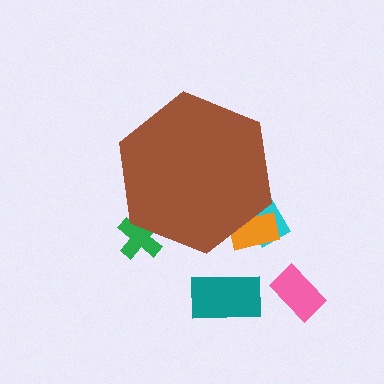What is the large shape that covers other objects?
A brown hexagon.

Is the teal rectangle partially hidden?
No, the teal rectangle is fully visible.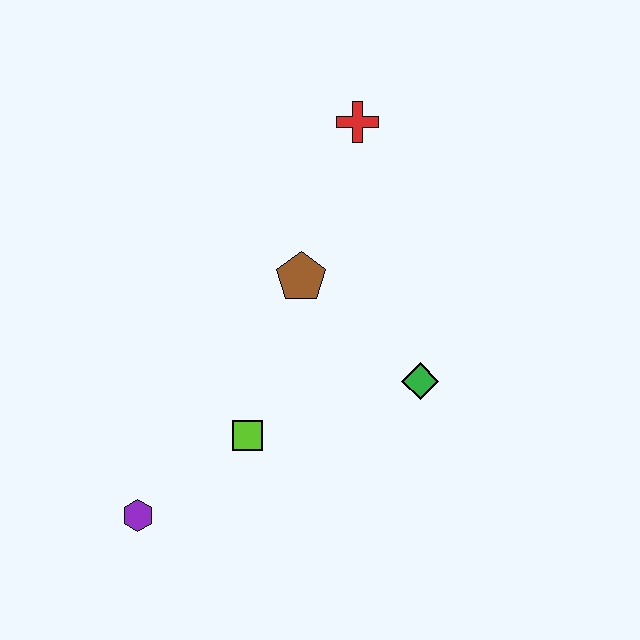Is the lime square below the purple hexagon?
No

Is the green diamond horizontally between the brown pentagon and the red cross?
No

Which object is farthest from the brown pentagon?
The purple hexagon is farthest from the brown pentagon.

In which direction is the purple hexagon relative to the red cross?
The purple hexagon is below the red cross.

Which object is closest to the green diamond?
The brown pentagon is closest to the green diamond.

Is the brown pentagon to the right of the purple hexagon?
Yes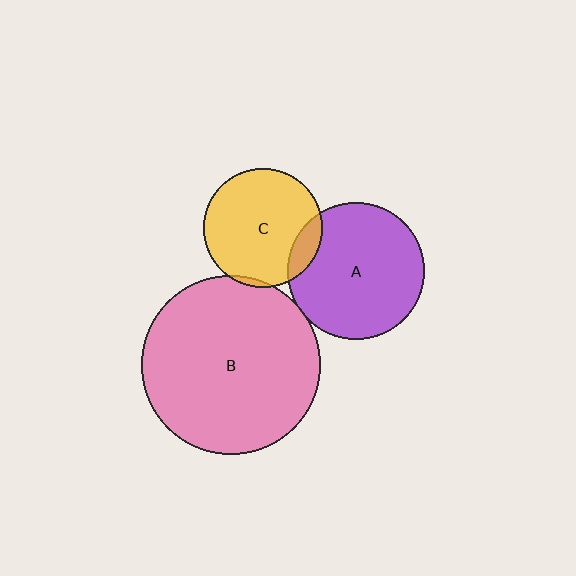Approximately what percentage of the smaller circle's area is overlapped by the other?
Approximately 5%.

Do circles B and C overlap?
Yes.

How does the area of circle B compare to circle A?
Approximately 1.7 times.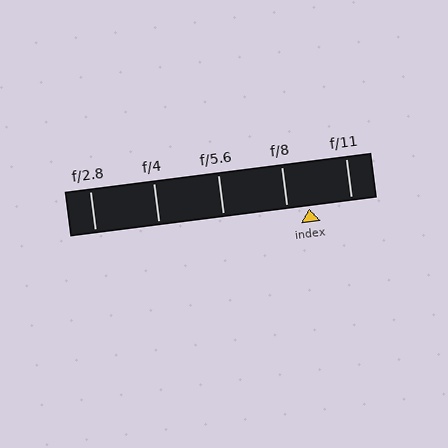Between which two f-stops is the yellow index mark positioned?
The index mark is between f/8 and f/11.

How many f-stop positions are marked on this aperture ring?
There are 5 f-stop positions marked.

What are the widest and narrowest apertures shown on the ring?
The widest aperture shown is f/2.8 and the narrowest is f/11.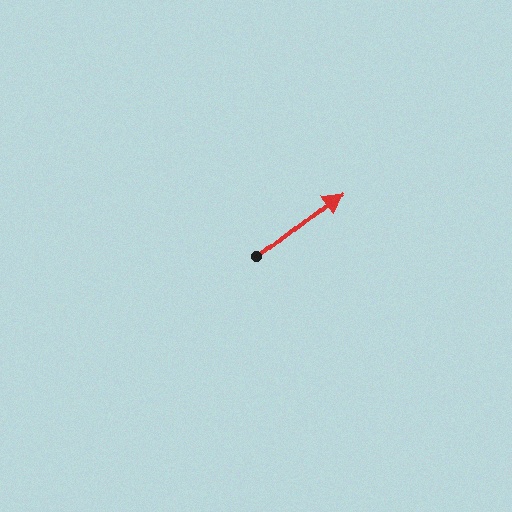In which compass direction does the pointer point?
Northeast.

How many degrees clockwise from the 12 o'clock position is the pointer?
Approximately 52 degrees.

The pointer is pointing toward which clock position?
Roughly 2 o'clock.